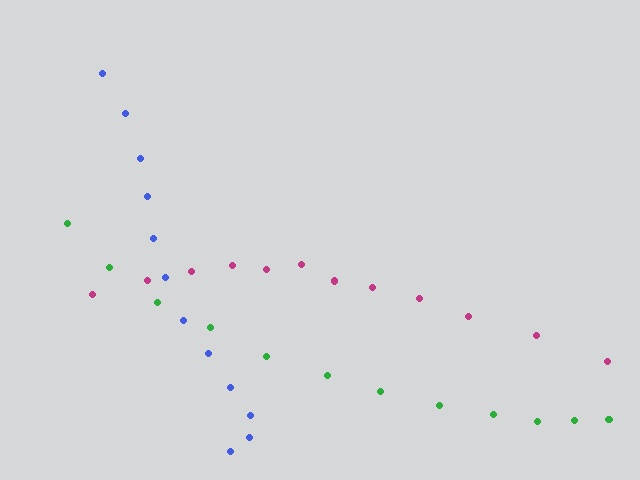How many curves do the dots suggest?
There are 3 distinct paths.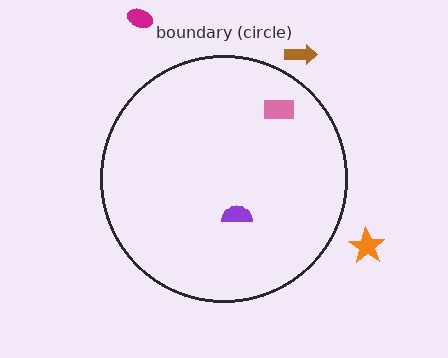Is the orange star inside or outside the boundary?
Outside.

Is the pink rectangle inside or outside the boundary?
Inside.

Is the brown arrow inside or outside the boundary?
Outside.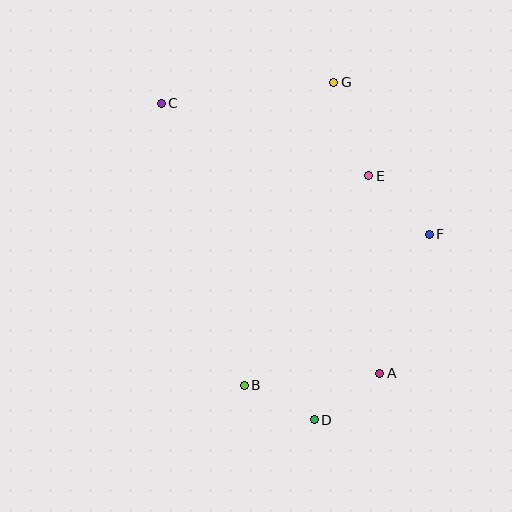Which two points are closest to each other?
Points B and D are closest to each other.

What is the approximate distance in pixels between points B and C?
The distance between B and C is approximately 294 pixels.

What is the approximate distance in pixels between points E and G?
The distance between E and G is approximately 100 pixels.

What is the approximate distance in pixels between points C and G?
The distance between C and G is approximately 174 pixels.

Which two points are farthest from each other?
Points C and D are farthest from each other.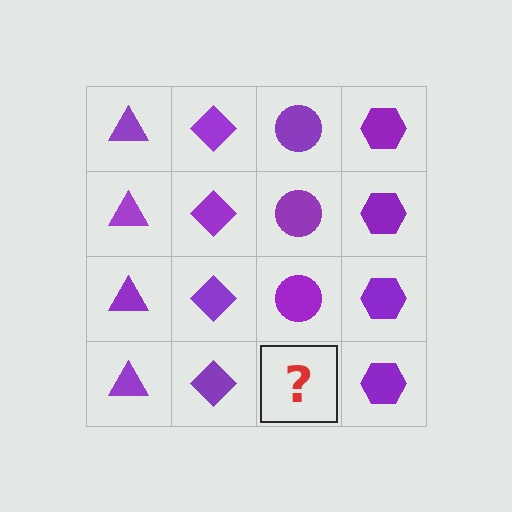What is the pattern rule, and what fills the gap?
The rule is that each column has a consistent shape. The gap should be filled with a purple circle.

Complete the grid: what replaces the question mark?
The question mark should be replaced with a purple circle.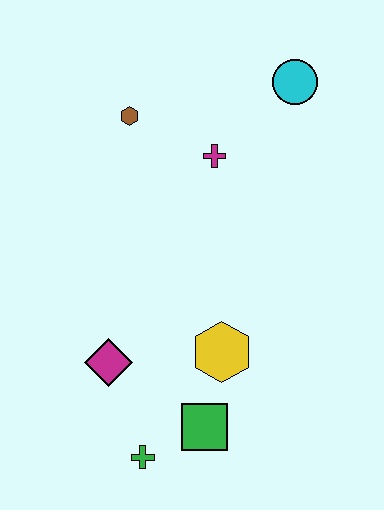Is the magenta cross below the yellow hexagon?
No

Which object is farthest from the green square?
The cyan circle is farthest from the green square.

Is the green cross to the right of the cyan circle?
No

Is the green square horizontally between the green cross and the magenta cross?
Yes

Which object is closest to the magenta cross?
The brown hexagon is closest to the magenta cross.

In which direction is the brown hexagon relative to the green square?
The brown hexagon is above the green square.